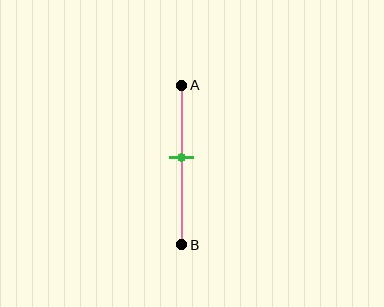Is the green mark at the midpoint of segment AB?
No, the mark is at about 45% from A, not at the 50% midpoint.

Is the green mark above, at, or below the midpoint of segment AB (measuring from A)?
The green mark is above the midpoint of segment AB.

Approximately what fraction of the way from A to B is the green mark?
The green mark is approximately 45% of the way from A to B.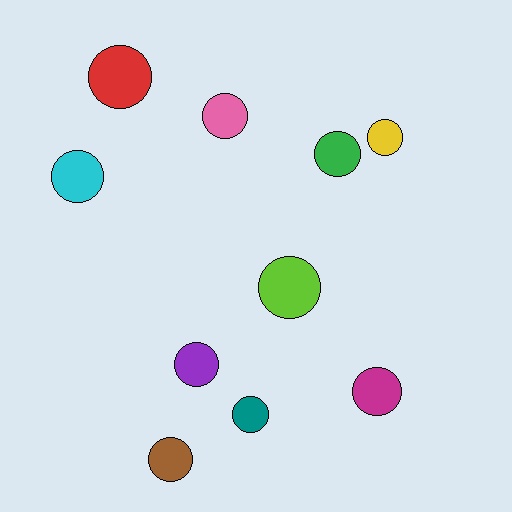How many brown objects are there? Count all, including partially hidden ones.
There is 1 brown object.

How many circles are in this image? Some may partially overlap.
There are 10 circles.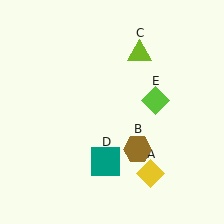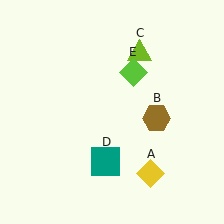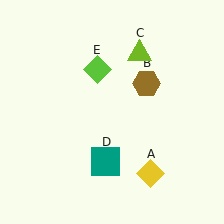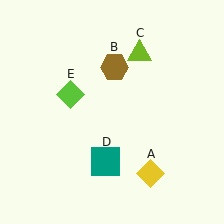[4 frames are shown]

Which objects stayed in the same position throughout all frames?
Yellow diamond (object A) and lime triangle (object C) and teal square (object D) remained stationary.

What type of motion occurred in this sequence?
The brown hexagon (object B), lime diamond (object E) rotated counterclockwise around the center of the scene.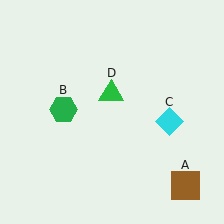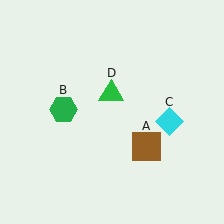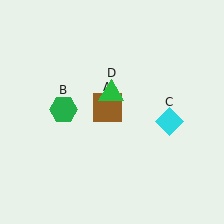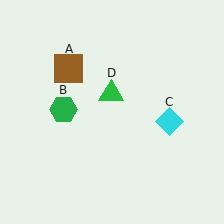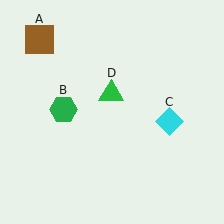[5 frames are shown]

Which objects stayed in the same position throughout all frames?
Green hexagon (object B) and cyan diamond (object C) and green triangle (object D) remained stationary.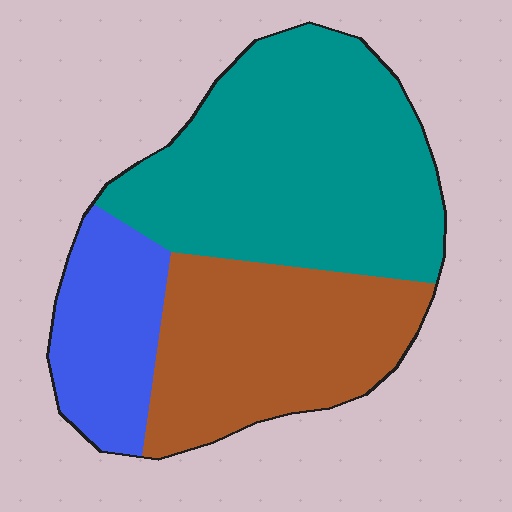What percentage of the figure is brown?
Brown takes up between a sixth and a third of the figure.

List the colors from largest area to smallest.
From largest to smallest: teal, brown, blue.